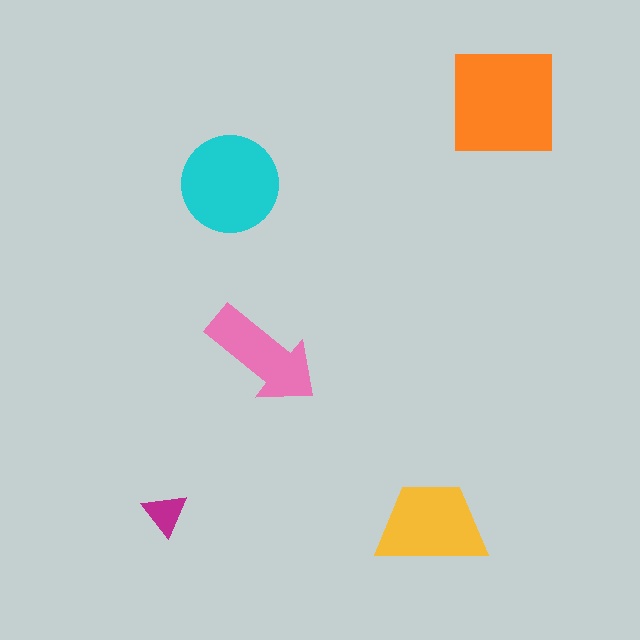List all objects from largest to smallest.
The orange square, the cyan circle, the yellow trapezoid, the pink arrow, the magenta triangle.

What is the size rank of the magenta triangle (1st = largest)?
5th.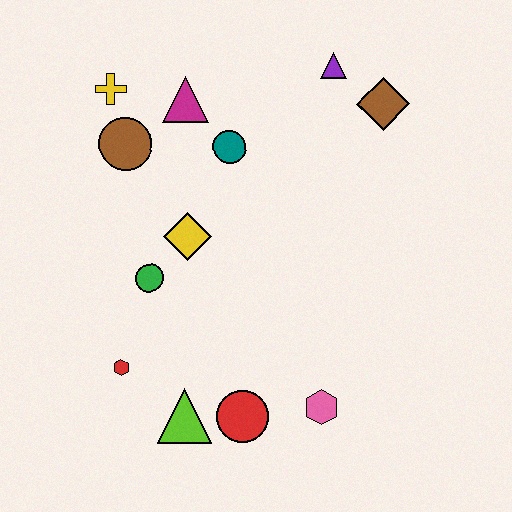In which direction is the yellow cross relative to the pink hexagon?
The yellow cross is above the pink hexagon.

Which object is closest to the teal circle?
The magenta triangle is closest to the teal circle.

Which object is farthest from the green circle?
The brown diamond is farthest from the green circle.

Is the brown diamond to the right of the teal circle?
Yes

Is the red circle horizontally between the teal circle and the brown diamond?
Yes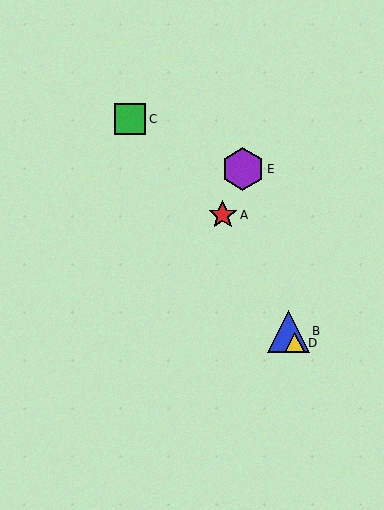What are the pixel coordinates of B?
Object B is at (288, 331).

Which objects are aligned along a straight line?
Objects A, B, D are aligned along a straight line.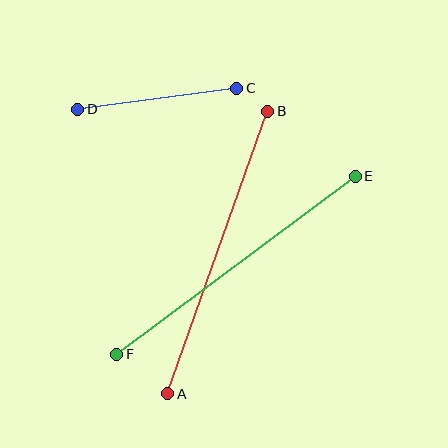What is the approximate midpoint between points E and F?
The midpoint is at approximately (236, 265) pixels.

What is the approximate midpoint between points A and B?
The midpoint is at approximately (218, 252) pixels.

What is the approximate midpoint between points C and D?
The midpoint is at approximately (157, 99) pixels.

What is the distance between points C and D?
The distance is approximately 160 pixels.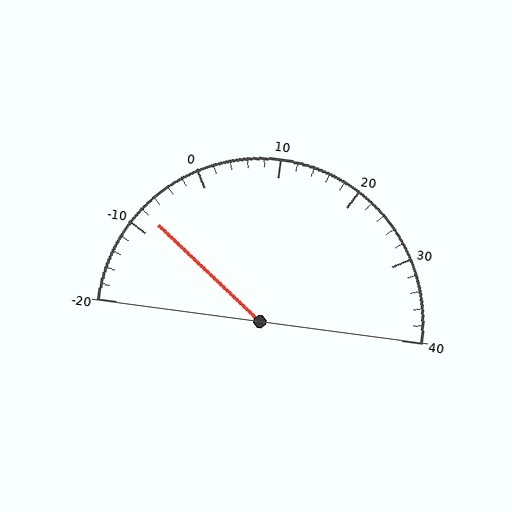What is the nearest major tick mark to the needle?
The nearest major tick mark is -10.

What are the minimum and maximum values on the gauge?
The gauge ranges from -20 to 40.